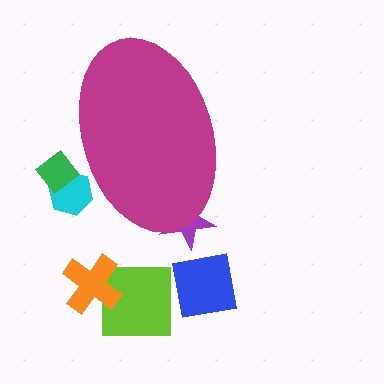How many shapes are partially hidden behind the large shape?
3 shapes are partially hidden.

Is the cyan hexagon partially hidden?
Yes, the cyan hexagon is partially hidden behind the magenta ellipse.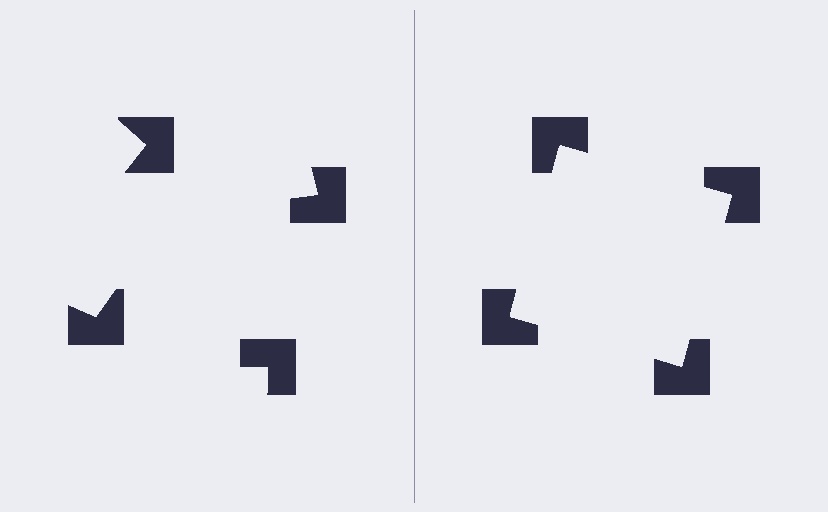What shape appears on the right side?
An illusory square.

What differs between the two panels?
The notched squares are positioned identically on both sides; only the wedge orientations differ. On the right they align to a square; on the left they are misaligned.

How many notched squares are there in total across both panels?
8 — 4 on each side.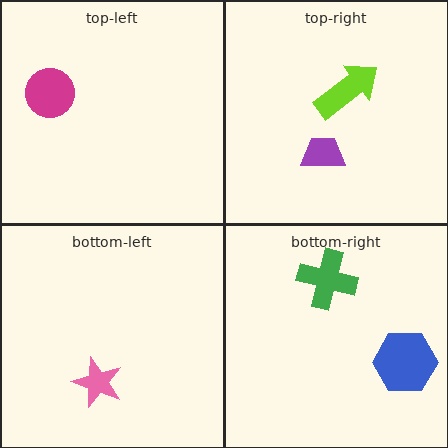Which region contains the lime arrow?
The top-right region.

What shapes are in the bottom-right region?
The blue hexagon, the green cross.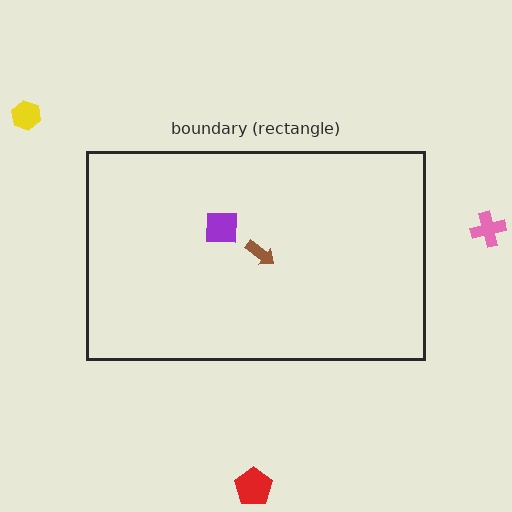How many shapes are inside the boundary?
2 inside, 3 outside.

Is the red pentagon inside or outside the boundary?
Outside.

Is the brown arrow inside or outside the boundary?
Inside.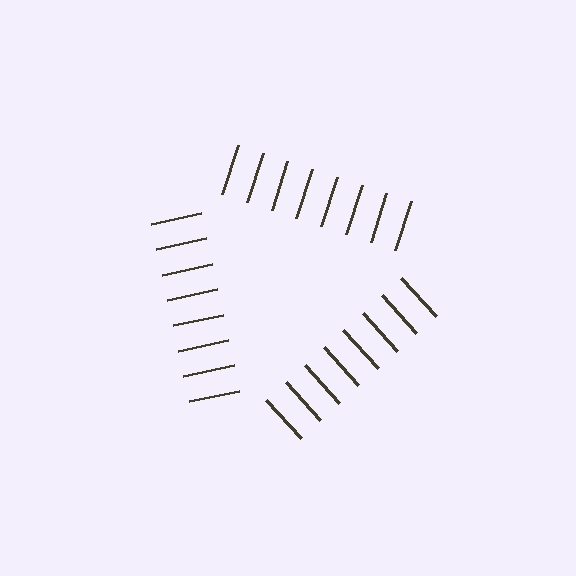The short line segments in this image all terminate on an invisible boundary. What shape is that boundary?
An illusory triangle — the line segments terminate on its edges but no continuous stroke is drawn.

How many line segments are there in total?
24 — 8 along each of the 3 edges.